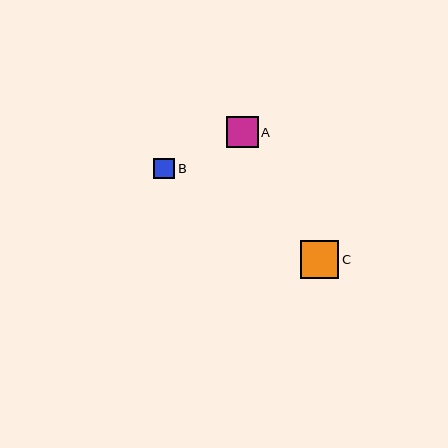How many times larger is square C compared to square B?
Square C is approximately 1.9 times the size of square B.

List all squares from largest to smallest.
From largest to smallest: C, A, B.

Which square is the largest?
Square C is the largest with a size of approximately 38 pixels.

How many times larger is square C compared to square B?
Square C is approximately 1.9 times the size of square B.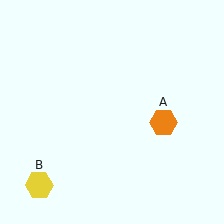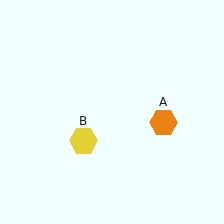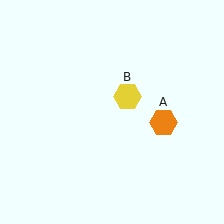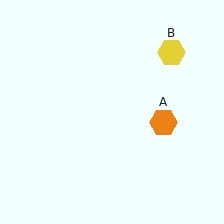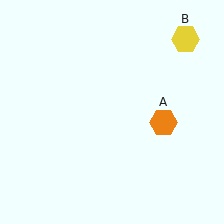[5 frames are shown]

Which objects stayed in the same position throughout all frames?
Orange hexagon (object A) remained stationary.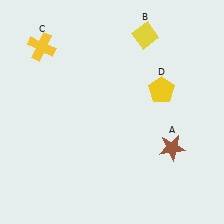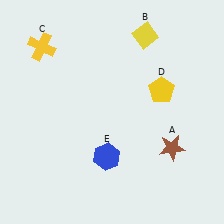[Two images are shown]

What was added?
A blue hexagon (E) was added in Image 2.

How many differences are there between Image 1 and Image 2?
There is 1 difference between the two images.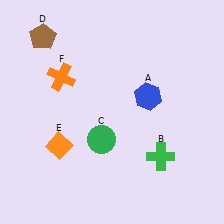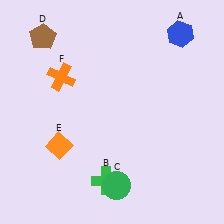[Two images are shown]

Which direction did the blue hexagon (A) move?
The blue hexagon (A) moved up.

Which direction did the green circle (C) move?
The green circle (C) moved down.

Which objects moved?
The objects that moved are: the blue hexagon (A), the green cross (B), the green circle (C).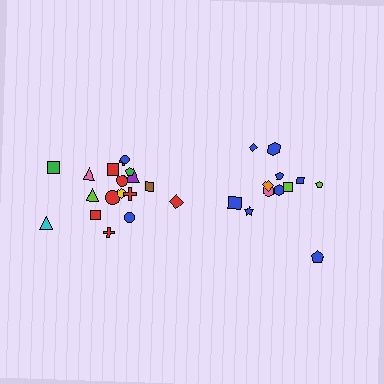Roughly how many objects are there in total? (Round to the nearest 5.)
Roughly 30 objects in total.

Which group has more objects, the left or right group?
The left group.